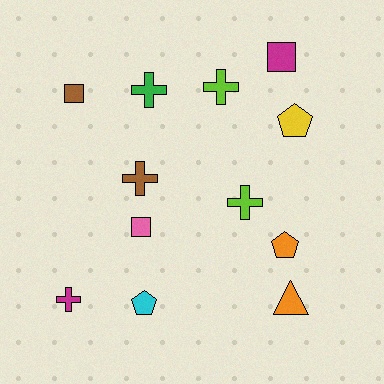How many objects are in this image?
There are 12 objects.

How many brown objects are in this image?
There are 2 brown objects.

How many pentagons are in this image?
There are 3 pentagons.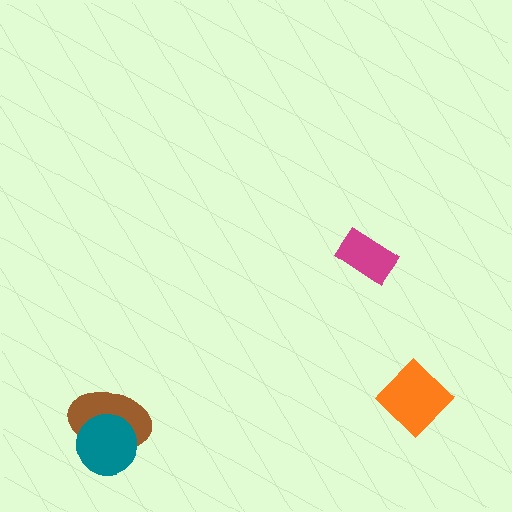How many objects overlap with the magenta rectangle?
0 objects overlap with the magenta rectangle.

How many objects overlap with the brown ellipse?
1 object overlaps with the brown ellipse.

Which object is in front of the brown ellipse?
The teal circle is in front of the brown ellipse.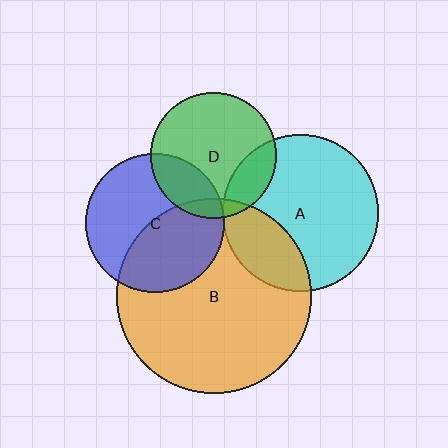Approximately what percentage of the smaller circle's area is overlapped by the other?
Approximately 25%.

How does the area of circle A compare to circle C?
Approximately 1.3 times.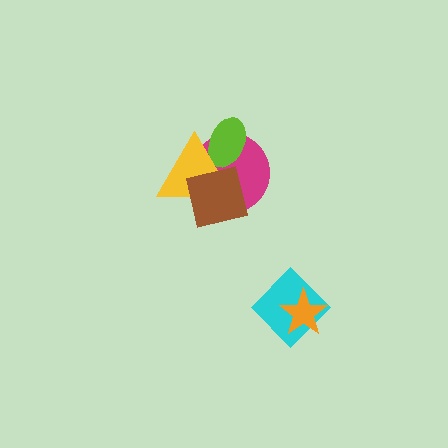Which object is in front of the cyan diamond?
The orange star is in front of the cyan diamond.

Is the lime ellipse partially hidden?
Yes, it is partially covered by another shape.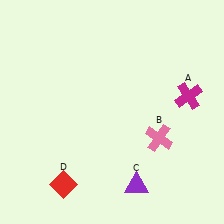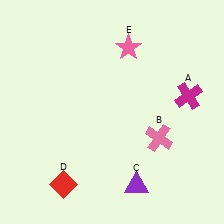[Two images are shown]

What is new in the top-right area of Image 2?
A pink star (E) was added in the top-right area of Image 2.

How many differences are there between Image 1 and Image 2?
There is 1 difference between the two images.